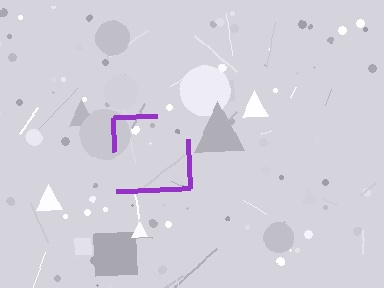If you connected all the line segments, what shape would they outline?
They would outline a square.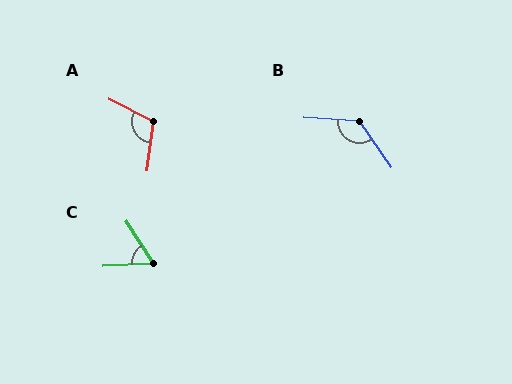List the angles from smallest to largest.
C (60°), A (109°), B (128°).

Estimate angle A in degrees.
Approximately 109 degrees.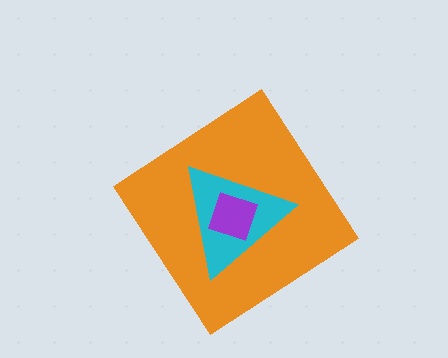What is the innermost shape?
The purple square.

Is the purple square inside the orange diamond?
Yes.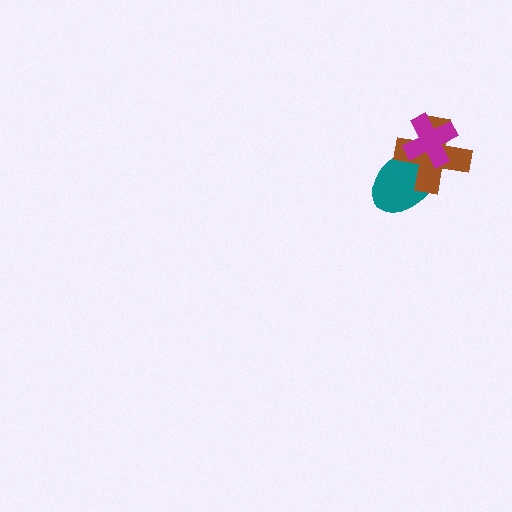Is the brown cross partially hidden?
Yes, it is partially covered by another shape.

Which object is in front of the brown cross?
The magenta cross is in front of the brown cross.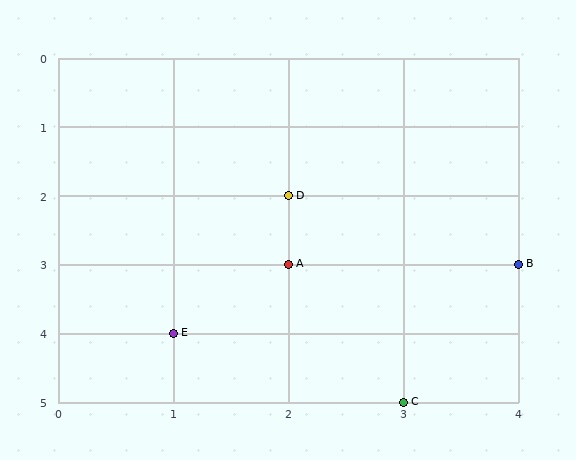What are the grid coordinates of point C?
Point C is at grid coordinates (3, 5).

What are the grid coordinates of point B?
Point B is at grid coordinates (4, 3).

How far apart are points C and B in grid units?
Points C and B are 1 column and 2 rows apart (about 2.2 grid units diagonally).